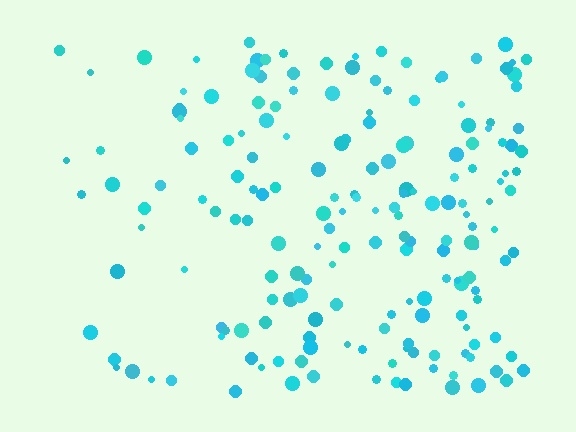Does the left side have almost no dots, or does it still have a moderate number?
Still a moderate number, just noticeably fewer than the right.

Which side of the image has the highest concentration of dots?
The right.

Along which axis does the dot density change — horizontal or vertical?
Horizontal.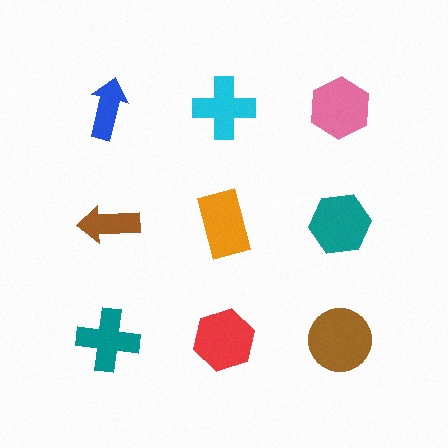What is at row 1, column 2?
A cyan cross.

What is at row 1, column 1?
A blue arrow.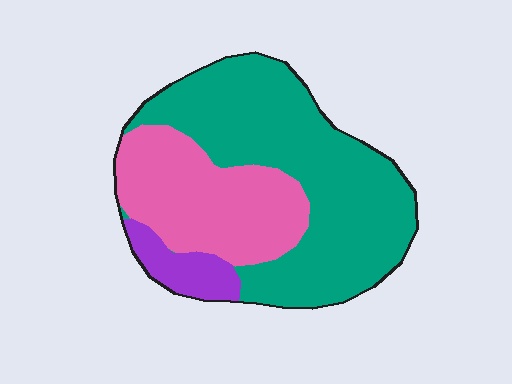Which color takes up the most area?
Teal, at roughly 60%.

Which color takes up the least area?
Purple, at roughly 10%.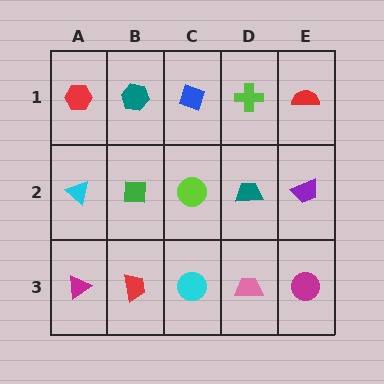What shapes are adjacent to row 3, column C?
A lime circle (row 2, column C), a red trapezoid (row 3, column B), a pink trapezoid (row 3, column D).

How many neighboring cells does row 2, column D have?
4.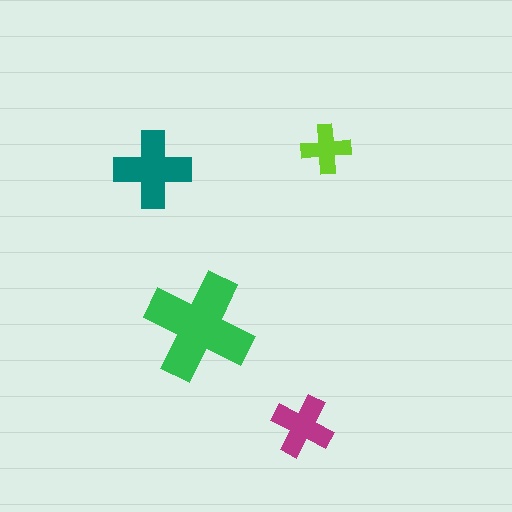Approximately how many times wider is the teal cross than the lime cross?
About 1.5 times wider.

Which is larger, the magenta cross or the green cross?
The green one.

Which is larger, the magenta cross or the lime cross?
The magenta one.